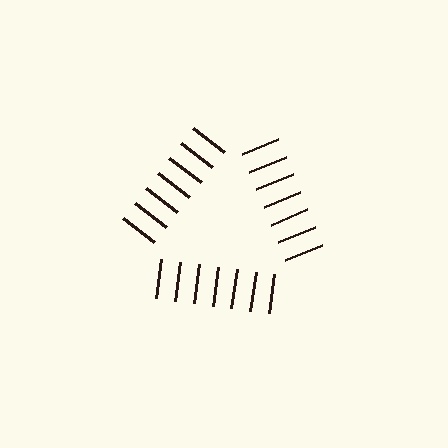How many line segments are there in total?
21 — 7 along each of the 3 edges.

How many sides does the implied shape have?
3 sides — the line-ends trace a triangle.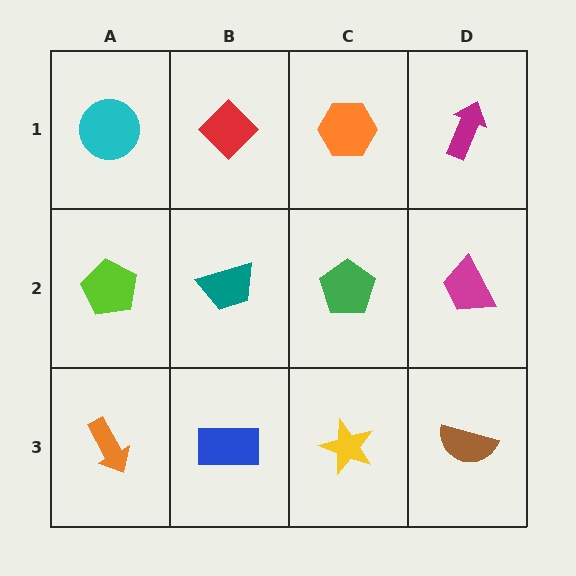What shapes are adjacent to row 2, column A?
A cyan circle (row 1, column A), an orange arrow (row 3, column A), a teal trapezoid (row 2, column B).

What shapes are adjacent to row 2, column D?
A magenta arrow (row 1, column D), a brown semicircle (row 3, column D), a green pentagon (row 2, column C).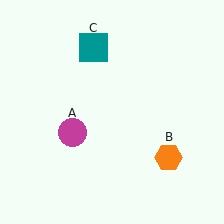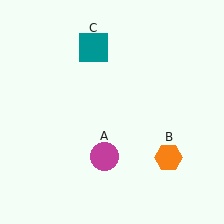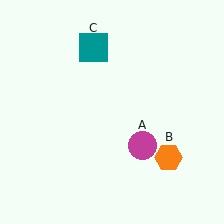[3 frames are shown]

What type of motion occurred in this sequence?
The magenta circle (object A) rotated counterclockwise around the center of the scene.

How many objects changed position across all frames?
1 object changed position: magenta circle (object A).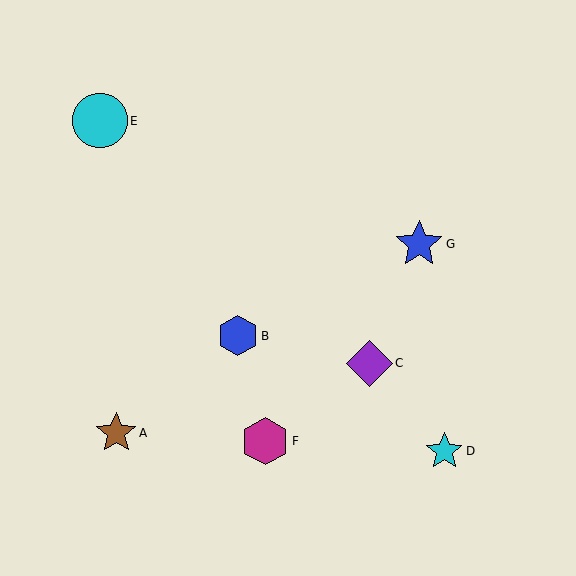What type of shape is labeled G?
Shape G is a blue star.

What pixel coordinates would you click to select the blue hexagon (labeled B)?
Click at (238, 336) to select the blue hexagon B.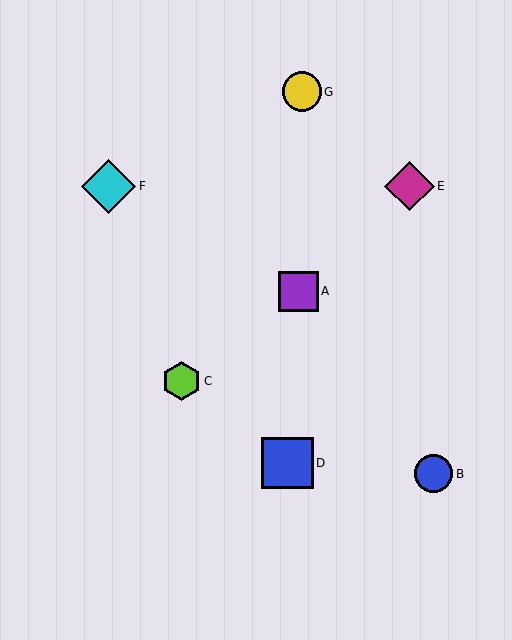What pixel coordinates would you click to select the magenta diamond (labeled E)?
Click at (409, 186) to select the magenta diamond E.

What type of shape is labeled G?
Shape G is a yellow circle.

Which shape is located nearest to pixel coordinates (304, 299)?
The purple square (labeled A) at (299, 291) is nearest to that location.